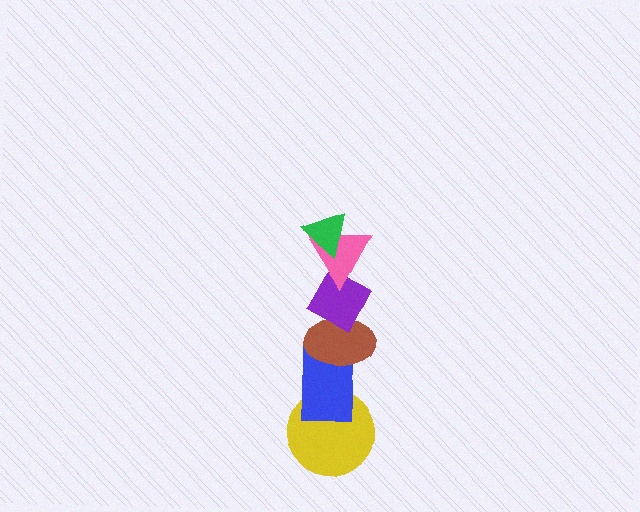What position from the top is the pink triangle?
The pink triangle is 2nd from the top.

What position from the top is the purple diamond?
The purple diamond is 3rd from the top.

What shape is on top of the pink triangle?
The green triangle is on top of the pink triangle.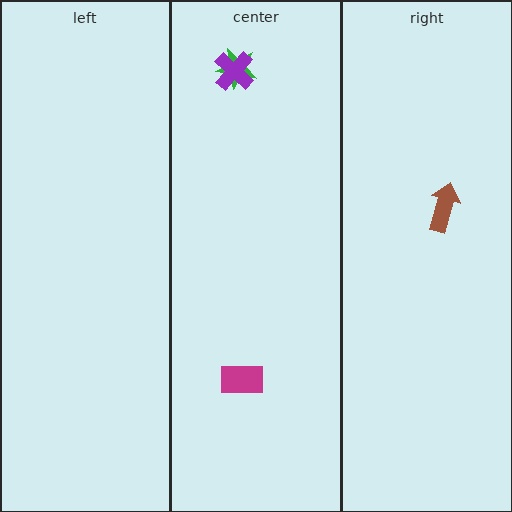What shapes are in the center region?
The green star, the magenta rectangle, the purple cross.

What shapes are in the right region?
The brown arrow.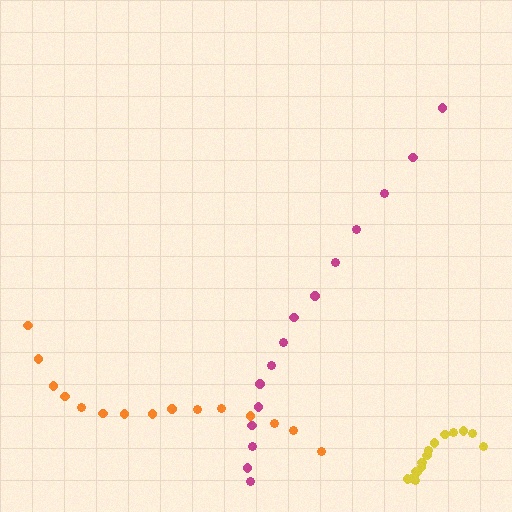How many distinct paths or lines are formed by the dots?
There are 3 distinct paths.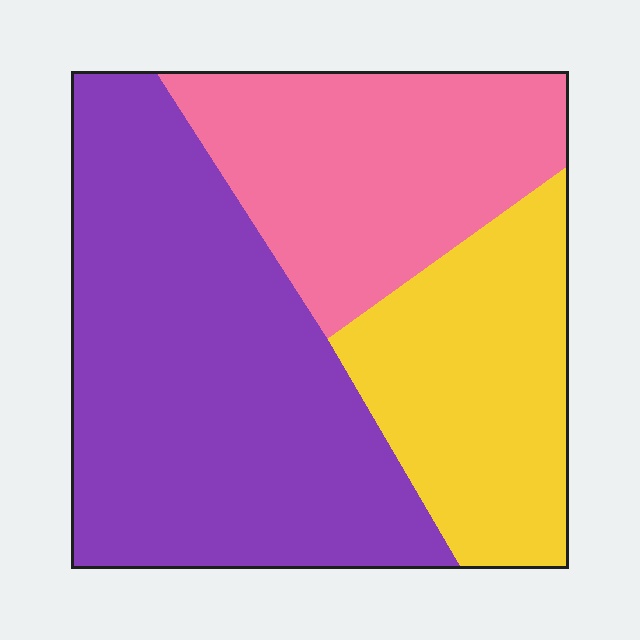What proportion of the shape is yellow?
Yellow takes up about one quarter (1/4) of the shape.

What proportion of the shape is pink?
Pink covers about 25% of the shape.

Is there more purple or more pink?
Purple.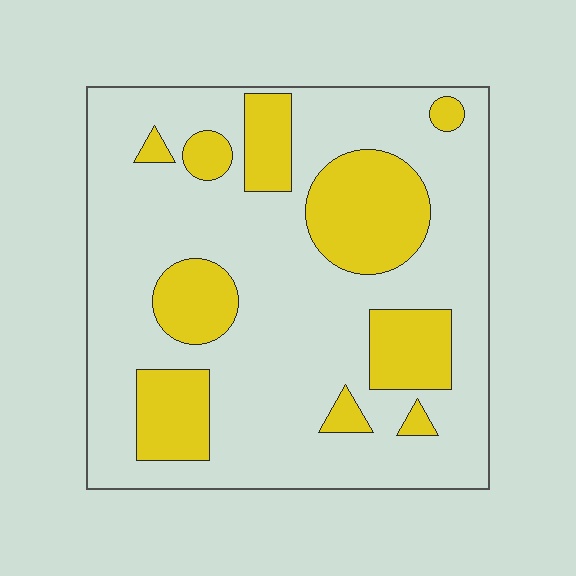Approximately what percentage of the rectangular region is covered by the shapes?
Approximately 25%.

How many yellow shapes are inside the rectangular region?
10.